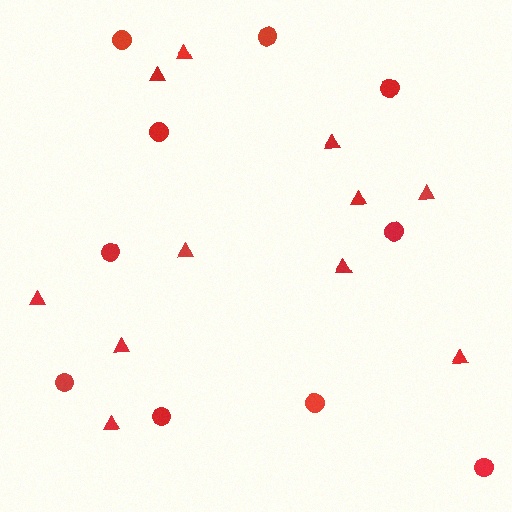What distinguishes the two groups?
There are 2 groups: one group of triangles (11) and one group of circles (10).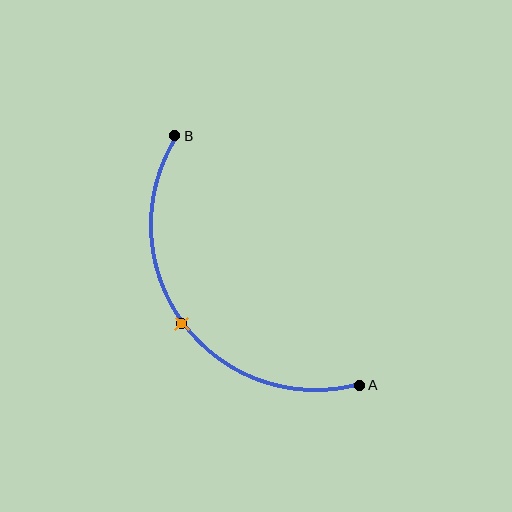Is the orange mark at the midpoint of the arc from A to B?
Yes. The orange mark lies on the arc at equal arc-length from both A and B — it is the arc midpoint.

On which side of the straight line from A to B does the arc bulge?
The arc bulges below and to the left of the straight line connecting A and B.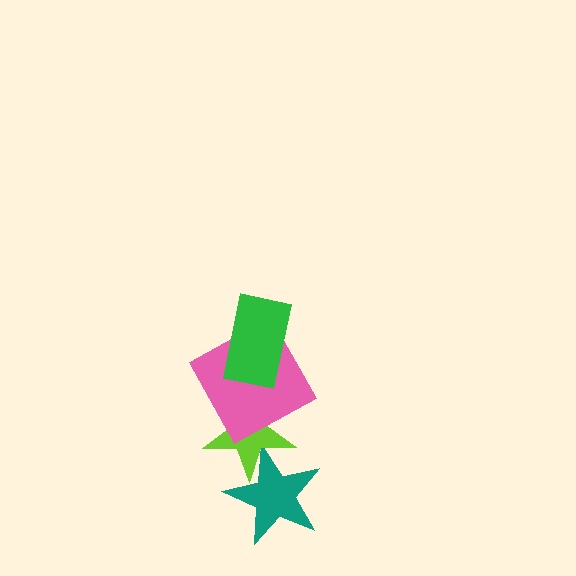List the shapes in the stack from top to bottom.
From top to bottom: the green rectangle, the pink square, the lime star, the teal star.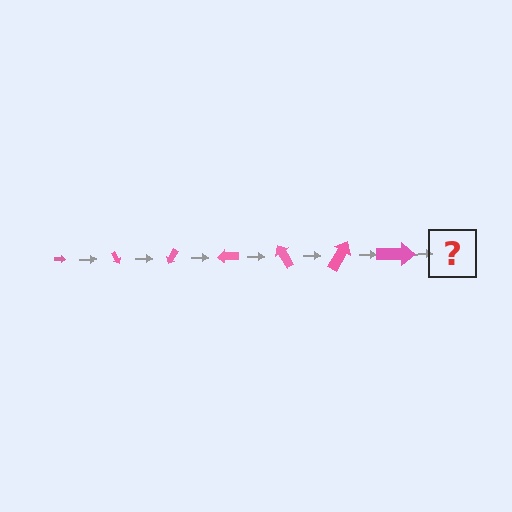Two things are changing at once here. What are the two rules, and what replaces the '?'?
The two rules are that the arrow grows larger each step and it rotates 60 degrees each step. The '?' should be an arrow, larger than the previous one and rotated 420 degrees from the start.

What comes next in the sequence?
The next element should be an arrow, larger than the previous one and rotated 420 degrees from the start.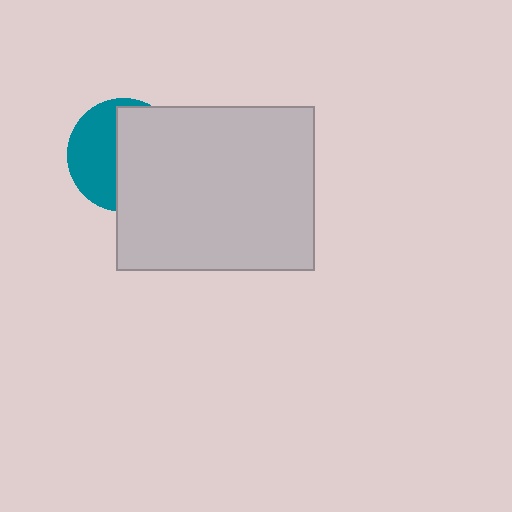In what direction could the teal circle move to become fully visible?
The teal circle could move left. That would shift it out from behind the light gray rectangle entirely.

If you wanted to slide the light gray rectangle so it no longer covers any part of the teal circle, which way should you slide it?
Slide it right — that is the most direct way to separate the two shapes.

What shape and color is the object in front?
The object in front is a light gray rectangle.